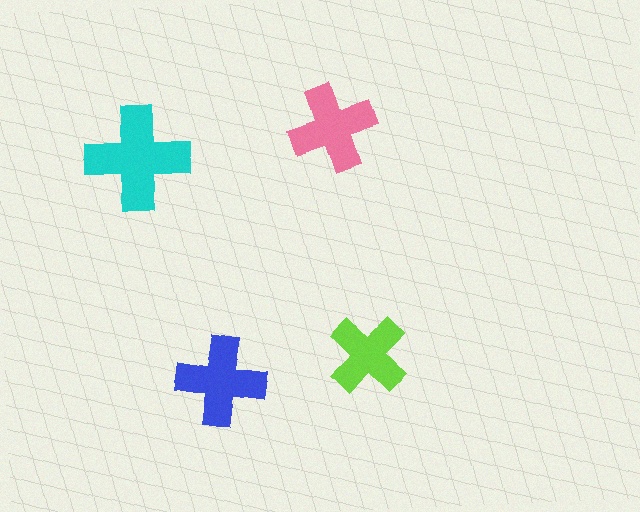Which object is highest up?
The pink cross is topmost.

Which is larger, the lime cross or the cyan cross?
The cyan one.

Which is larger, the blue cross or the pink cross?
The blue one.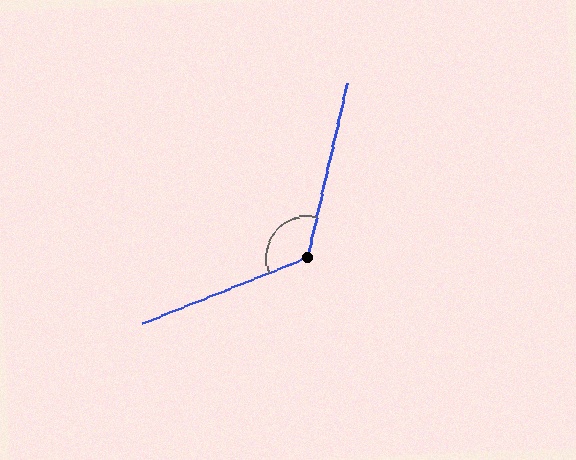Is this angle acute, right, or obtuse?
It is obtuse.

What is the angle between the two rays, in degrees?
Approximately 125 degrees.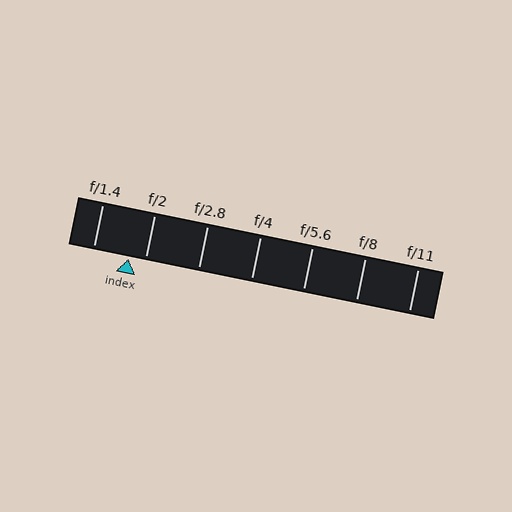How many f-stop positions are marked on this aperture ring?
There are 7 f-stop positions marked.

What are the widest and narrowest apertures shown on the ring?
The widest aperture shown is f/1.4 and the narrowest is f/11.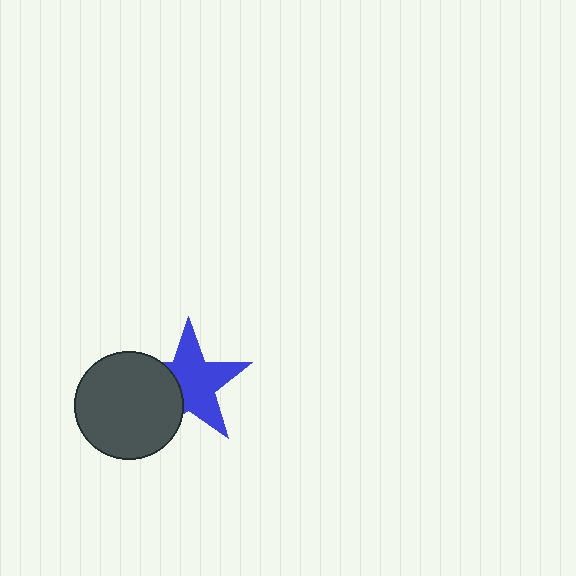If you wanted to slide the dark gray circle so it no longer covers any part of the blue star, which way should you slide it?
Slide it left — that is the most direct way to separate the two shapes.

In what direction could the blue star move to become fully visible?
The blue star could move right. That would shift it out from behind the dark gray circle entirely.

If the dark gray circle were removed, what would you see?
You would see the complete blue star.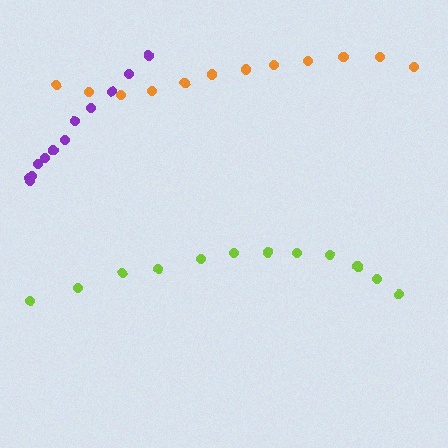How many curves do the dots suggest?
There are 3 distinct paths.